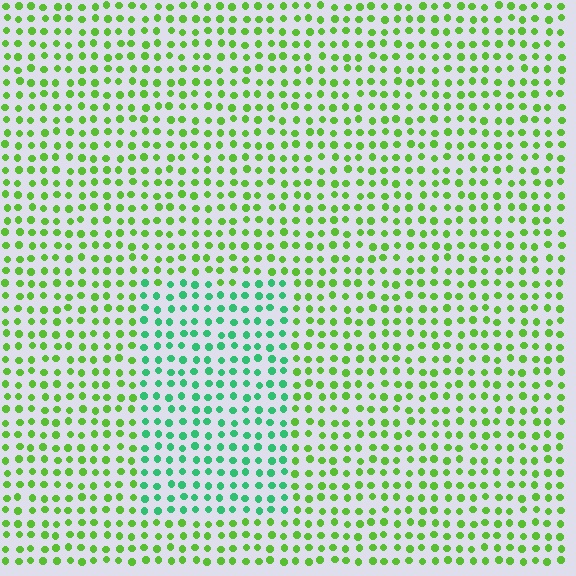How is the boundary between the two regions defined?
The boundary is defined purely by a slight shift in hue (about 44 degrees). Spacing, size, and orientation are identical on both sides.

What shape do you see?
I see a rectangle.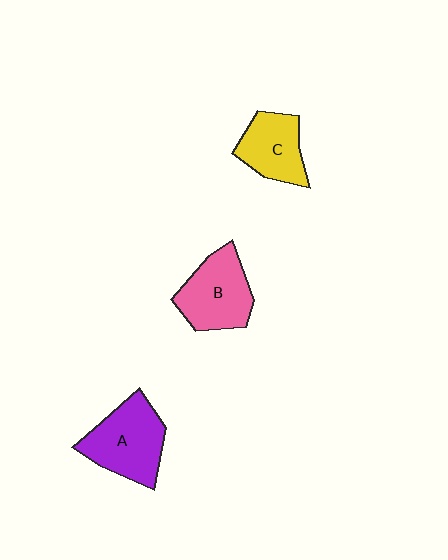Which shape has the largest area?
Shape A (purple).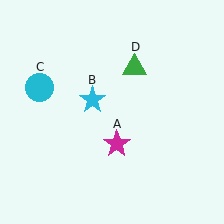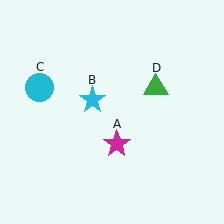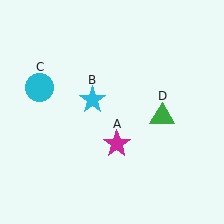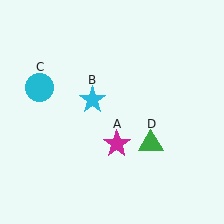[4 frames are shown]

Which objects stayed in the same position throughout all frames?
Magenta star (object A) and cyan star (object B) and cyan circle (object C) remained stationary.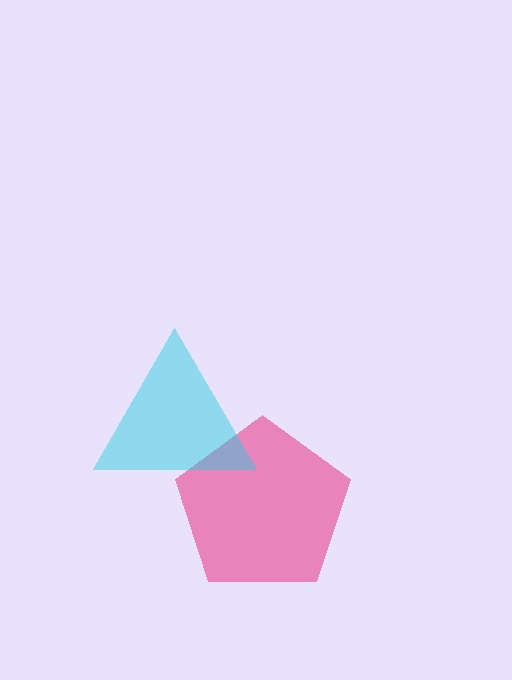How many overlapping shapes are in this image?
There are 2 overlapping shapes in the image.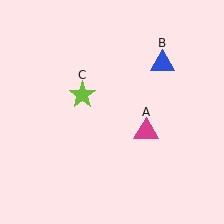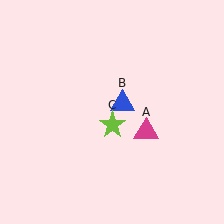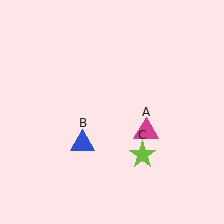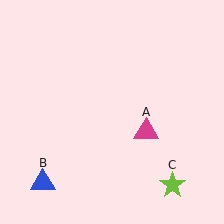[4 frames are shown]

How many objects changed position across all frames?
2 objects changed position: blue triangle (object B), lime star (object C).